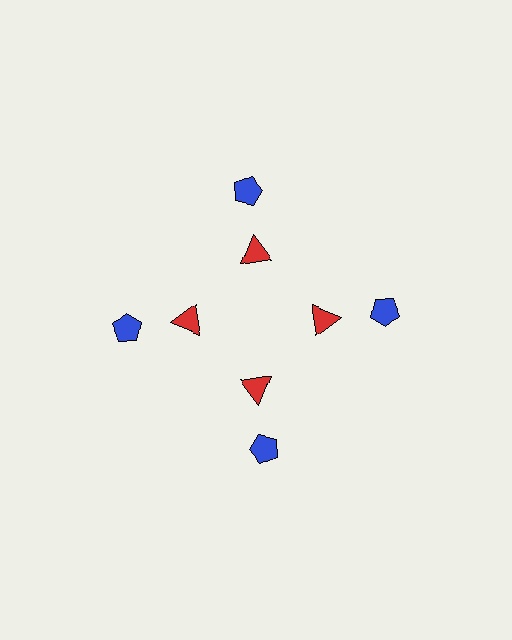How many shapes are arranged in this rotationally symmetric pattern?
There are 8 shapes, arranged in 4 groups of 2.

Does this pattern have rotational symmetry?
Yes, this pattern has 4-fold rotational symmetry. It looks the same after rotating 90 degrees around the center.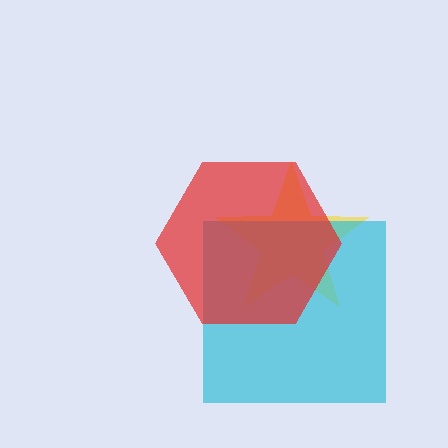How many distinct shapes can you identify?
There are 3 distinct shapes: a yellow star, a cyan square, a red hexagon.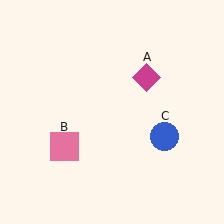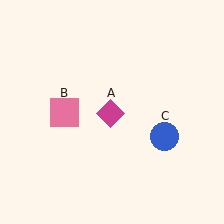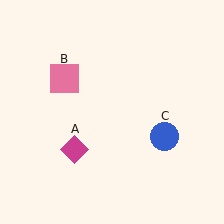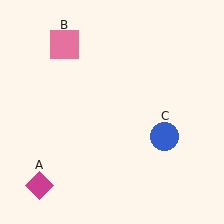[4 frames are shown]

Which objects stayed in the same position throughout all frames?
Blue circle (object C) remained stationary.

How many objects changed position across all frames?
2 objects changed position: magenta diamond (object A), pink square (object B).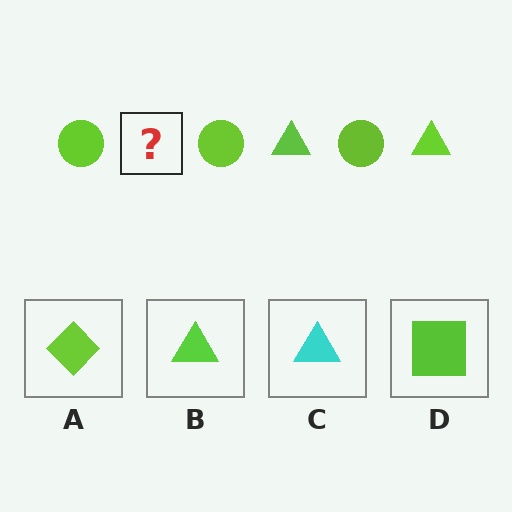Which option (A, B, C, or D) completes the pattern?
B.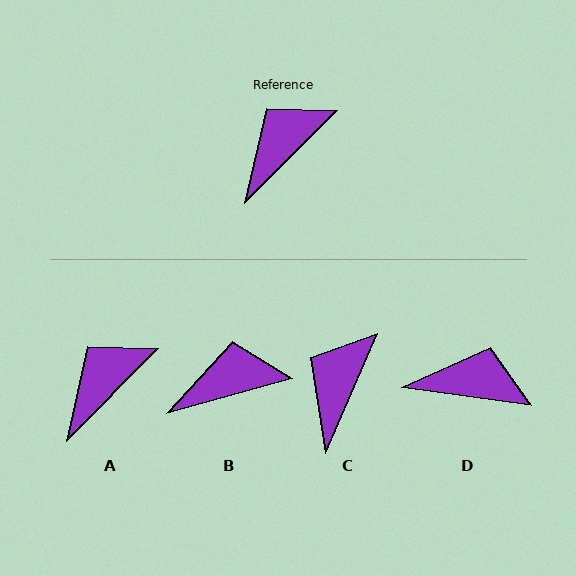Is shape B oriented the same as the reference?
No, it is off by about 30 degrees.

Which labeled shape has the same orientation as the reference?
A.